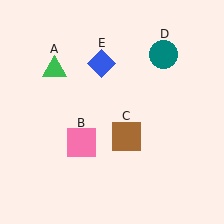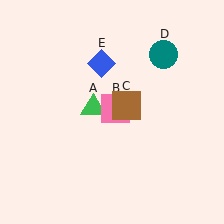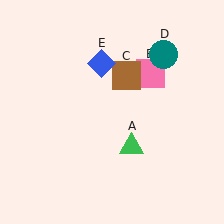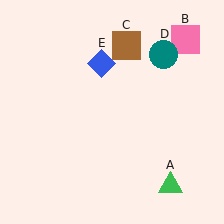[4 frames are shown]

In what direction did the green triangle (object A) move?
The green triangle (object A) moved down and to the right.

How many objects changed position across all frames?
3 objects changed position: green triangle (object A), pink square (object B), brown square (object C).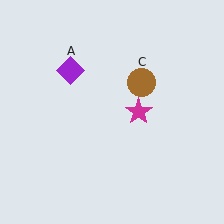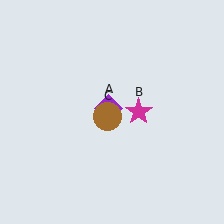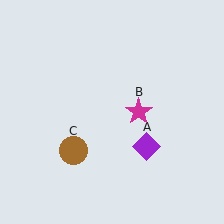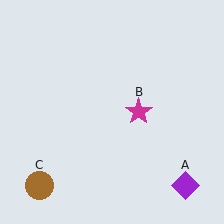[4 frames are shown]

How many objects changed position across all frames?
2 objects changed position: purple diamond (object A), brown circle (object C).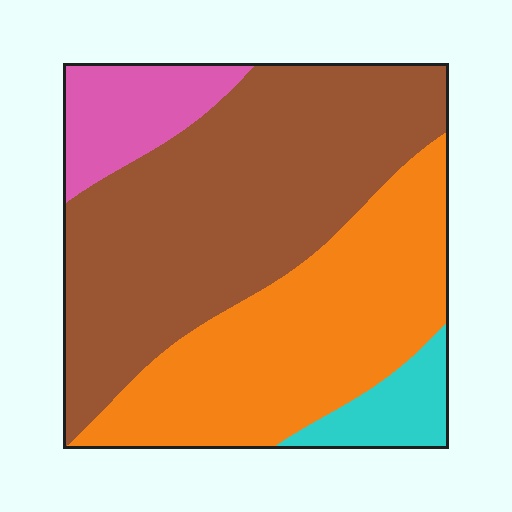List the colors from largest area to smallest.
From largest to smallest: brown, orange, pink, cyan.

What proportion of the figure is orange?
Orange takes up about one third (1/3) of the figure.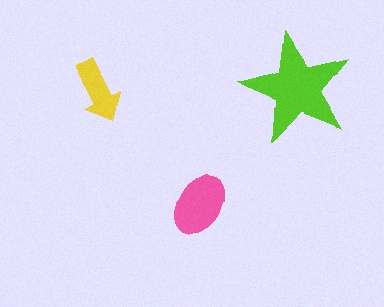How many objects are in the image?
There are 3 objects in the image.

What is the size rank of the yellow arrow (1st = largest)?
3rd.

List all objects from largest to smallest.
The lime star, the pink ellipse, the yellow arrow.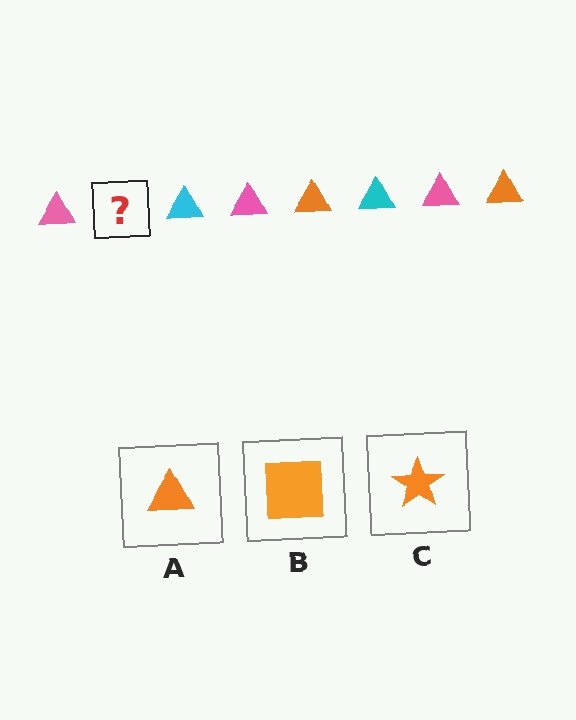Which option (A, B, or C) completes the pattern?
A.